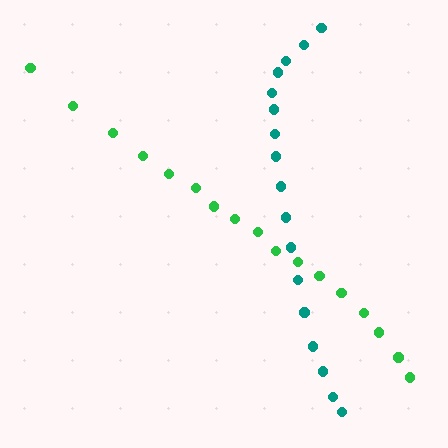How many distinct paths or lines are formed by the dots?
There are 2 distinct paths.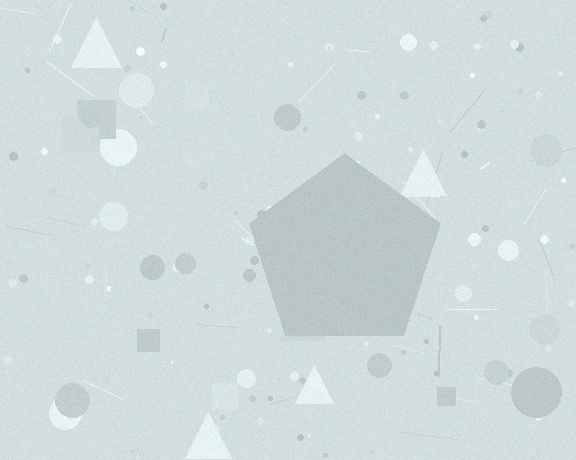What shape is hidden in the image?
A pentagon is hidden in the image.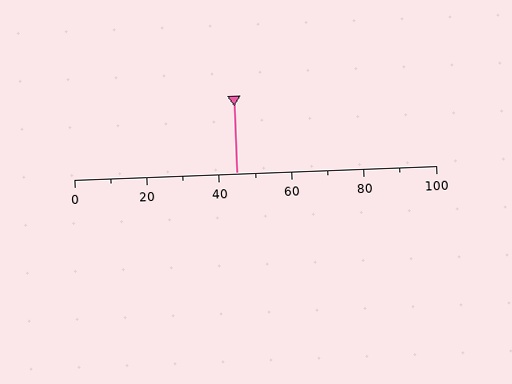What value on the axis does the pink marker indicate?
The marker indicates approximately 45.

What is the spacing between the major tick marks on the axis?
The major ticks are spaced 20 apart.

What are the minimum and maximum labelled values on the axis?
The axis runs from 0 to 100.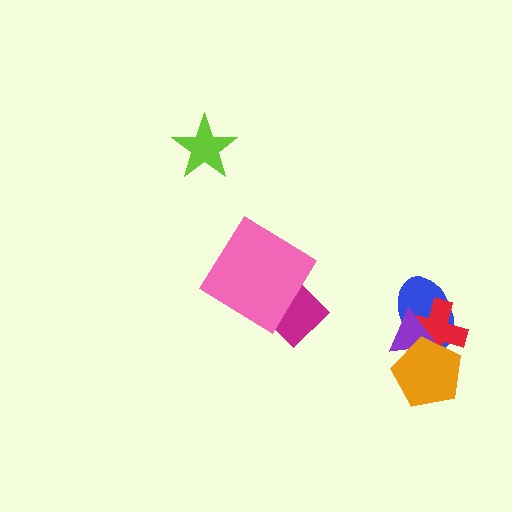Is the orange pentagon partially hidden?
No, no other shape covers it.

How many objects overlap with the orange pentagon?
3 objects overlap with the orange pentagon.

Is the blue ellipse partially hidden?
Yes, it is partially covered by another shape.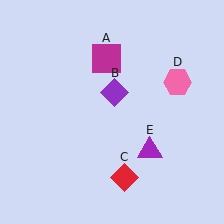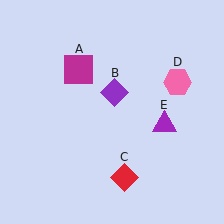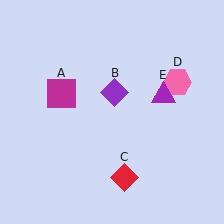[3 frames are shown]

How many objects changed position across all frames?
2 objects changed position: magenta square (object A), purple triangle (object E).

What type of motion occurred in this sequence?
The magenta square (object A), purple triangle (object E) rotated counterclockwise around the center of the scene.